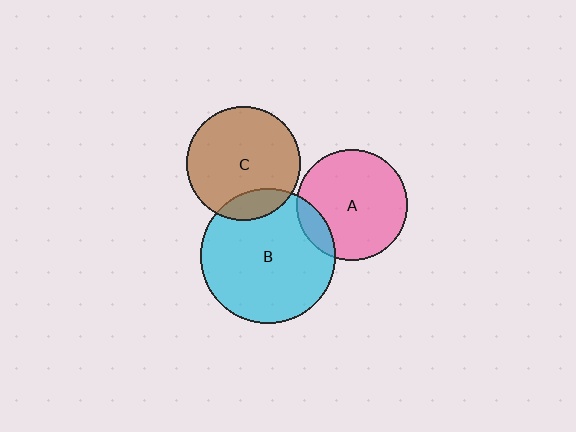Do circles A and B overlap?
Yes.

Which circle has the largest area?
Circle B (cyan).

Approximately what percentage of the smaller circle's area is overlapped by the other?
Approximately 15%.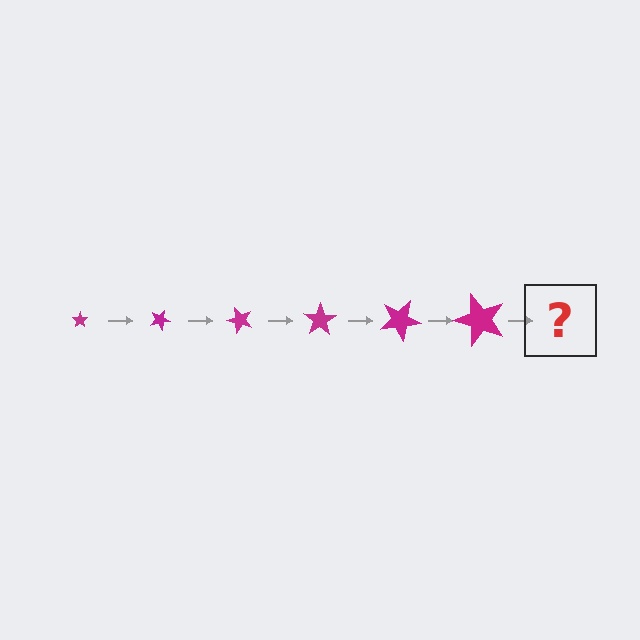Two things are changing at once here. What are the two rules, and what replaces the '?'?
The two rules are that the star grows larger each step and it rotates 25 degrees each step. The '?' should be a star, larger than the previous one and rotated 150 degrees from the start.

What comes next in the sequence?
The next element should be a star, larger than the previous one and rotated 150 degrees from the start.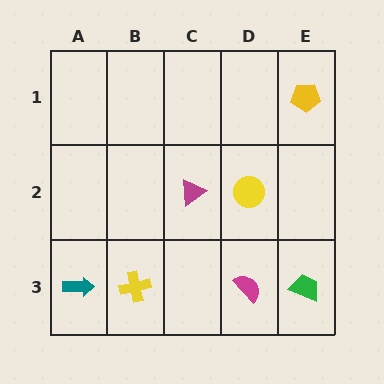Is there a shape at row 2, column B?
No, that cell is empty.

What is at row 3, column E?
A green trapezoid.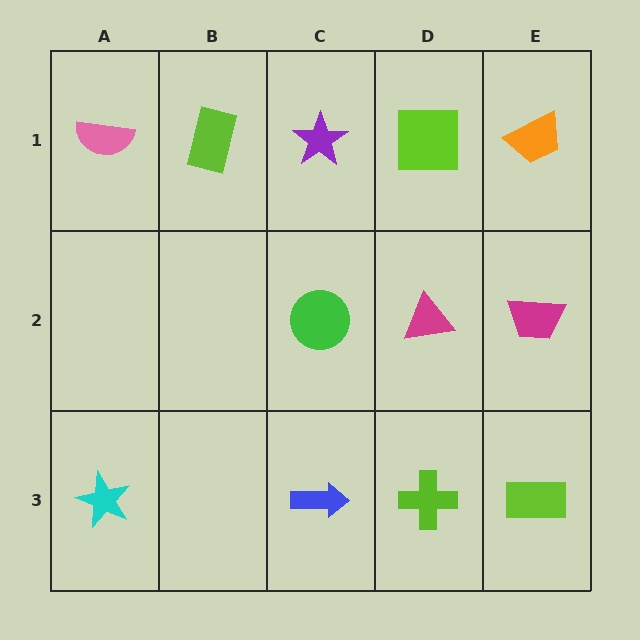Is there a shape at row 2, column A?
No, that cell is empty.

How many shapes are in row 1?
5 shapes.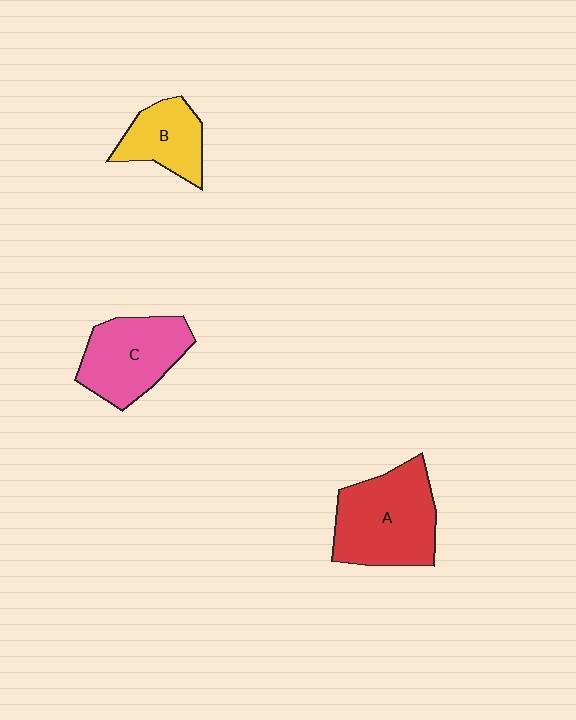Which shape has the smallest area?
Shape B (yellow).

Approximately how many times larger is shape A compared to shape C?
Approximately 1.2 times.